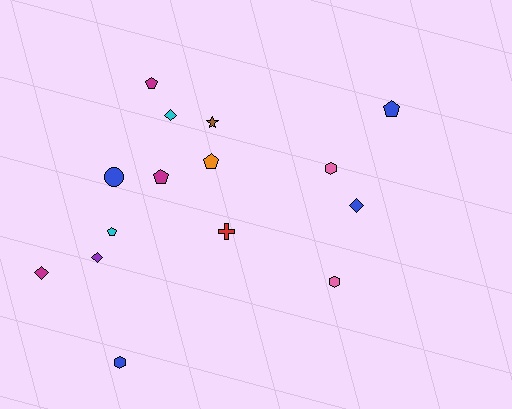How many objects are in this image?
There are 15 objects.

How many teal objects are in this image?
There are no teal objects.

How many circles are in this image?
There is 1 circle.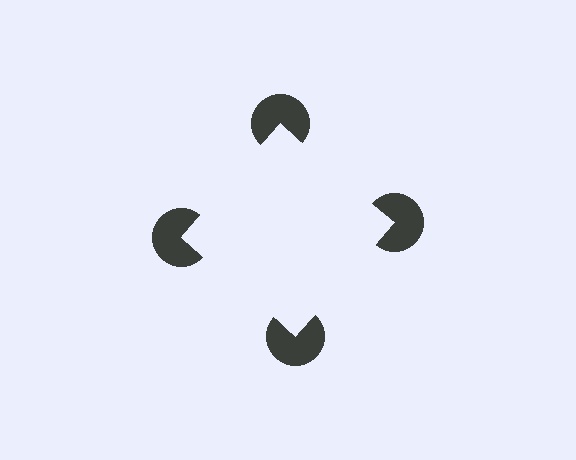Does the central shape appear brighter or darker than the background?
It typically appears slightly brighter than the background, even though no actual brightness change is drawn.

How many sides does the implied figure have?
4 sides.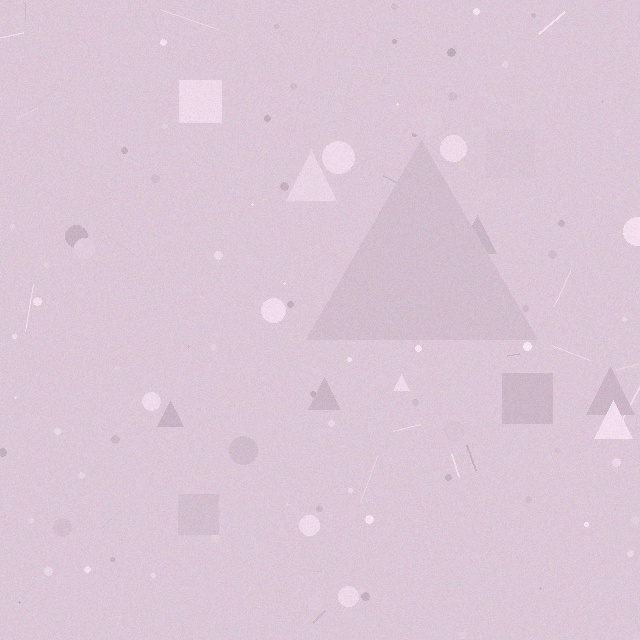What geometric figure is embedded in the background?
A triangle is embedded in the background.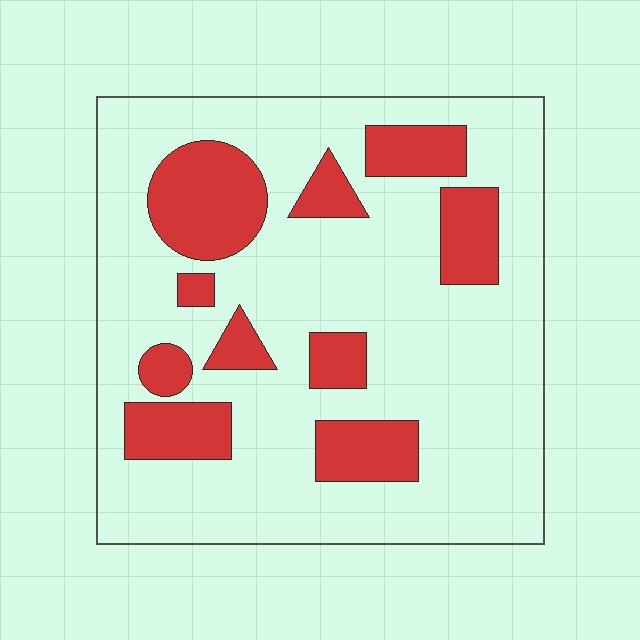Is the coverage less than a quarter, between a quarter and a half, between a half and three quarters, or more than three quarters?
Less than a quarter.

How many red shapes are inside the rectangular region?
10.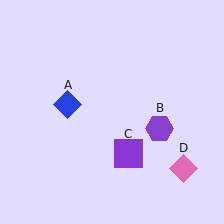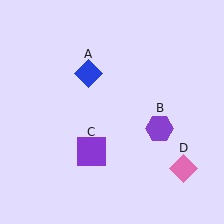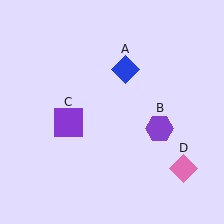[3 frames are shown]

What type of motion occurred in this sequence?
The blue diamond (object A), purple square (object C) rotated clockwise around the center of the scene.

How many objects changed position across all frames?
2 objects changed position: blue diamond (object A), purple square (object C).